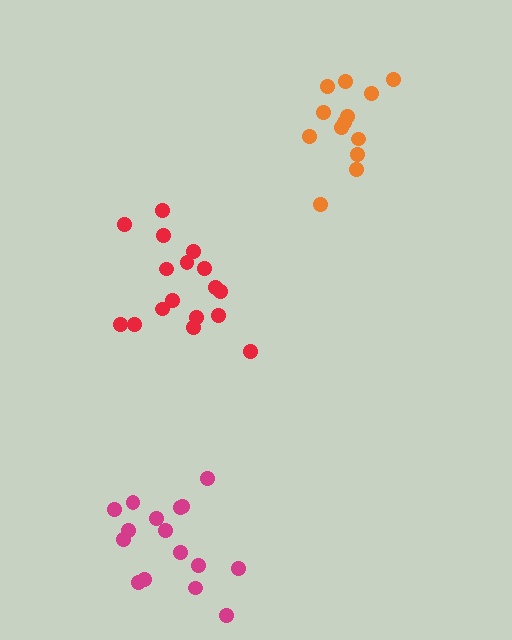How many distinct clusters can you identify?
There are 3 distinct clusters.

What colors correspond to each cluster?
The clusters are colored: orange, red, magenta.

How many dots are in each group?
Group 1: 13 dots, Group 2: 17 dots, Group 3: 16 dots (46 total).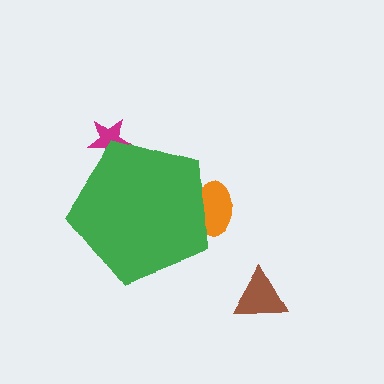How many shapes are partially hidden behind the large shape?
2 shapes are partially hidden.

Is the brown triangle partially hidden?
No, the brown triangle is fully visible.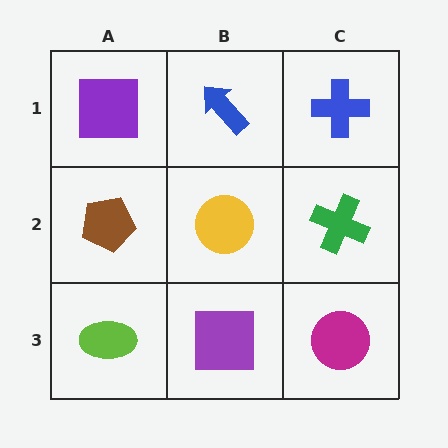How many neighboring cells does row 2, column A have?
3.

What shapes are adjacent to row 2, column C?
A blue cross (row 1, column C), a magenta circle (row 3, column C), a yellow circle (row 2, column B).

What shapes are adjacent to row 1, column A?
A brown pentagon (row 2, column A), a blue arrow (row 1, column B).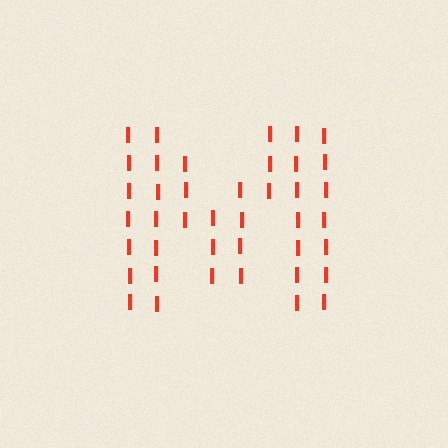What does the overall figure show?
The overall figure shows the letter M.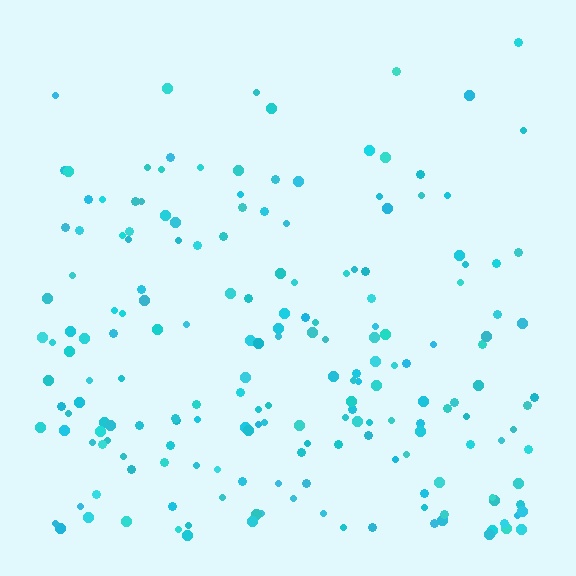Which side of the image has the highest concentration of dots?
The bottom.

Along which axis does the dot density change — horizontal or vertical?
Vertical.